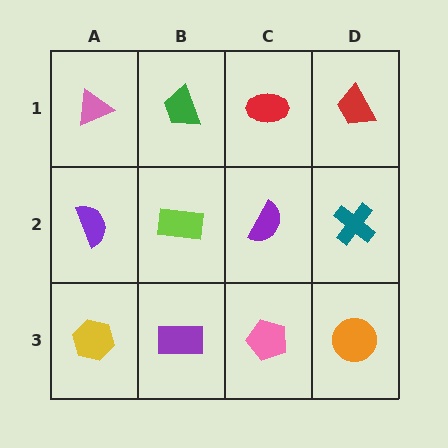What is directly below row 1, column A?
A purple semicircle.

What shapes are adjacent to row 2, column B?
A green trapezoid (row 1, column B), a purple rectangle (row 3, column B), a purple semicircle (row 2, column A), a purple semicircle (row 2, column C).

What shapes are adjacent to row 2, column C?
A red ellipse (row 1, column C), a pink pentagon (row 3, column C), a lime rectangle (row 2, column B), a teal cross (row 2, column D).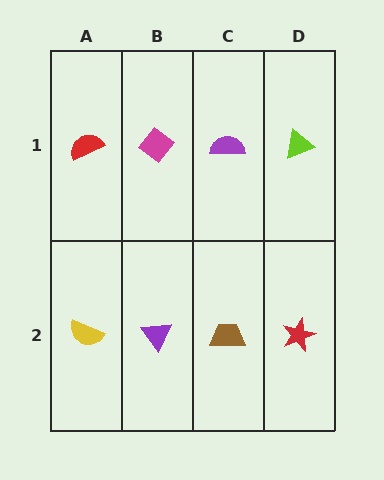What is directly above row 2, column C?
A purple semicircle.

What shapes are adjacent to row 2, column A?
A red semicircle (row 1, column A), a purple triangle (row 2, column B).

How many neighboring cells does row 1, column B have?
3.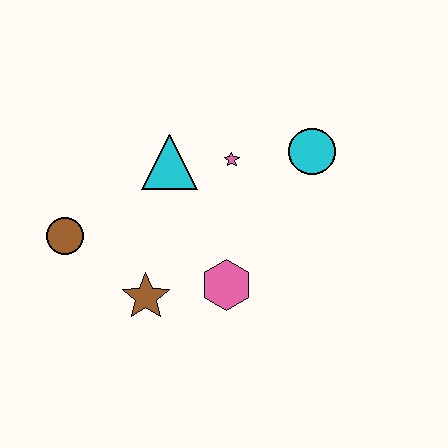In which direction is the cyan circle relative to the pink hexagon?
The cyan circle is above the pink hexagon.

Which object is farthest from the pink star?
The brown circle is farthest from the pink star.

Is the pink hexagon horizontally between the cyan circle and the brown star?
Yes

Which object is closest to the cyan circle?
The pink star is closest to the cyan circle.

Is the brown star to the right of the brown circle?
Yes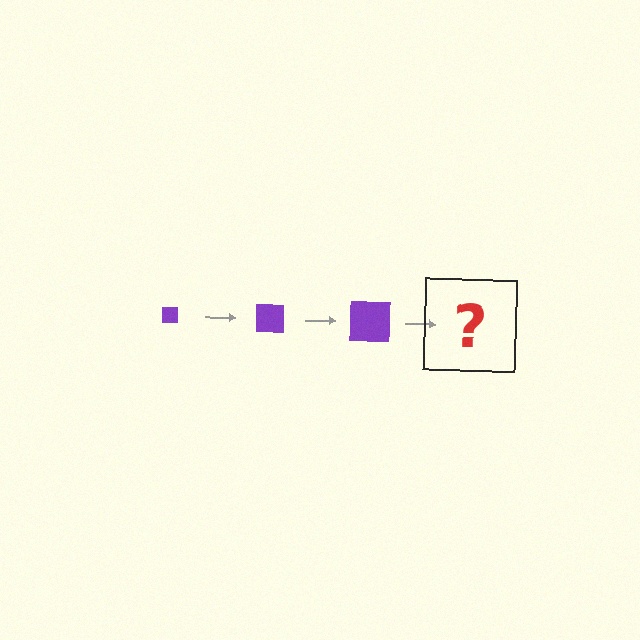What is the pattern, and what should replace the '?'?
The pattern is that the square gets progressively larger each step. The '?' should be a purple square, larger than the previous one.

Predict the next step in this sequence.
The next step is a purple square, larger than the previous one.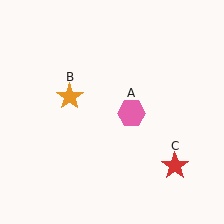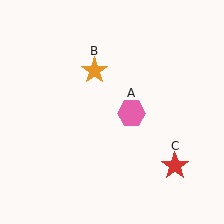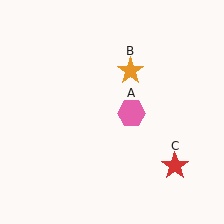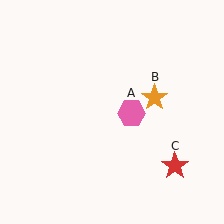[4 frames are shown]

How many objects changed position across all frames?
1 object changed position: orange star (object B).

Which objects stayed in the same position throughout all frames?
Pink hexagon (object A) and red star (object C) remained stationary.